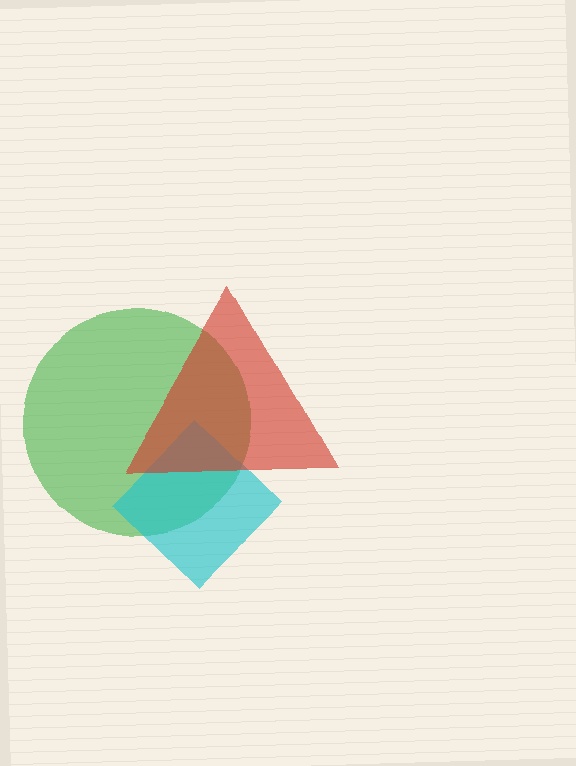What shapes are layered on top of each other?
The layered shapes are: a green circle, a cyan diamond, a red triangle.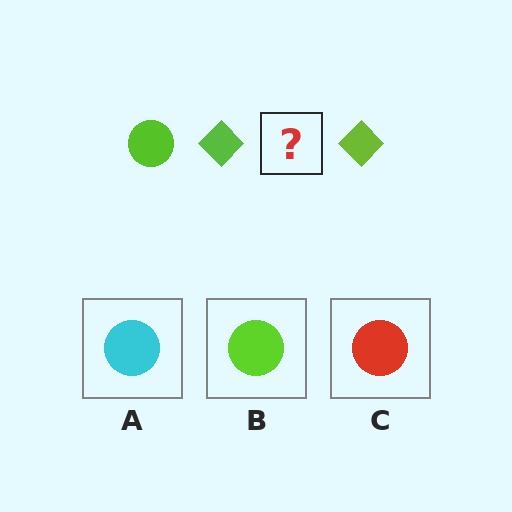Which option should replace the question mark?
Option B.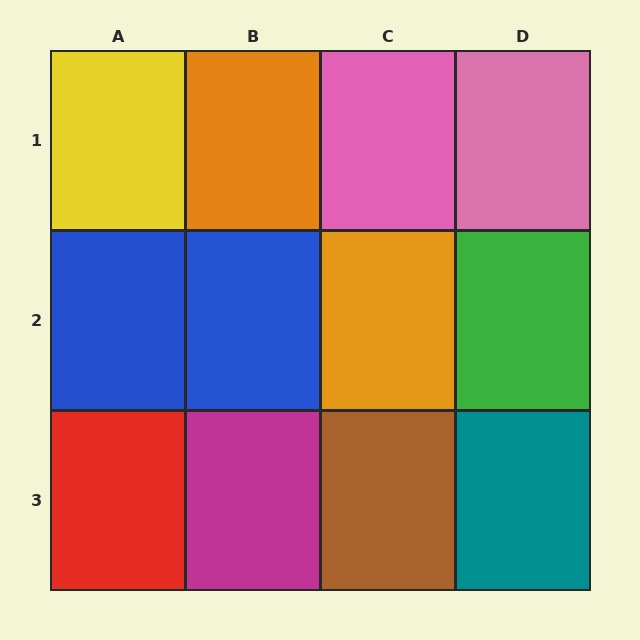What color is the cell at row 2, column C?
Orange.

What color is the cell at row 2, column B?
Blue.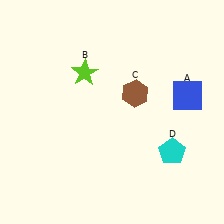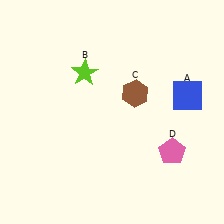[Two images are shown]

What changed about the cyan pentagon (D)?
In Image 1, D is cyan. In Image 2, it changed to pink.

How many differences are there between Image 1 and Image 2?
There is 1 difference between the two images.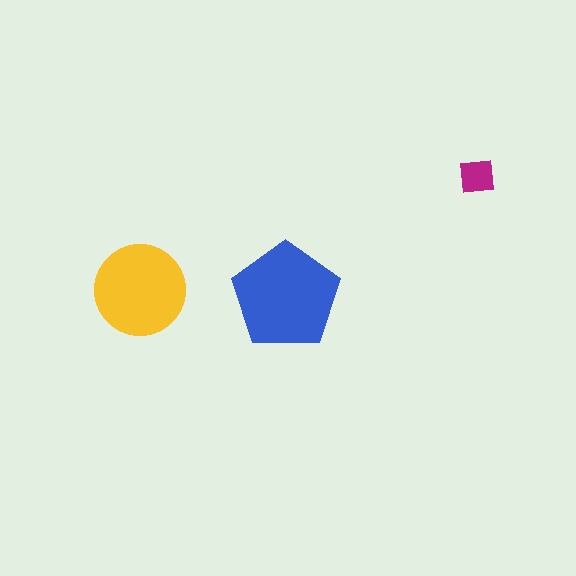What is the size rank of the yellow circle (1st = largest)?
2nd.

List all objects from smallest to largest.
The magenta square, the yellow circle, the blue pentagon.